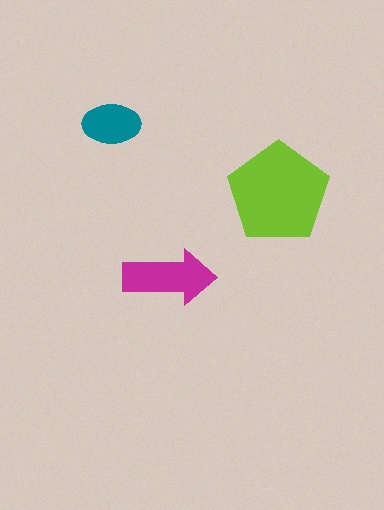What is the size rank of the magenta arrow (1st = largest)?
2nd.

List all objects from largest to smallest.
The lime pentagon, the magenta arrow, the teal ellipse.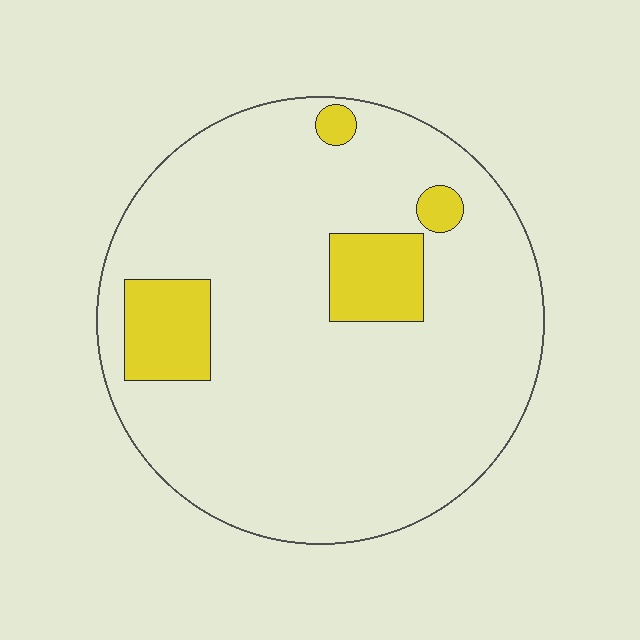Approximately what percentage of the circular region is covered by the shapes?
Approximately 15%.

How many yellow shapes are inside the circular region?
4.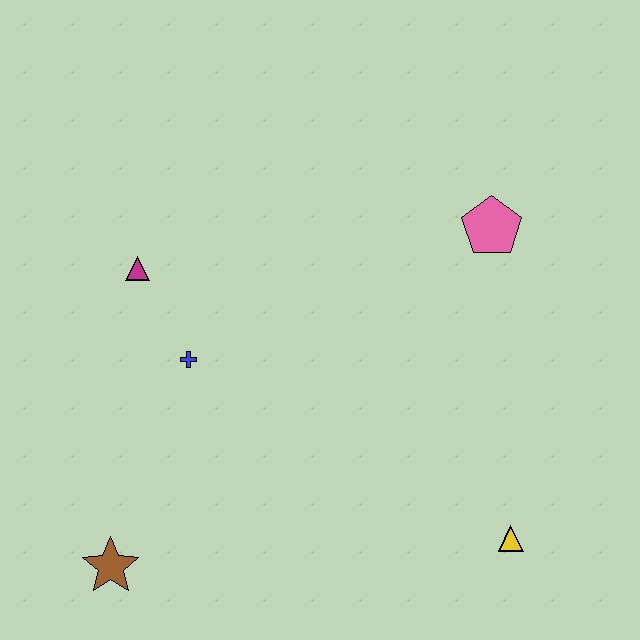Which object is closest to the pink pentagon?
The yellow triangle is closest to the pink pentagon.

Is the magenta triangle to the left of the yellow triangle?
Yes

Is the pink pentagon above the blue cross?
Yes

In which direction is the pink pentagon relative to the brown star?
The pink pentagon is to the right of the brown star.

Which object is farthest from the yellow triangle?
The magenta triangle is farthest from the yellow triangle.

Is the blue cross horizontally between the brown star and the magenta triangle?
No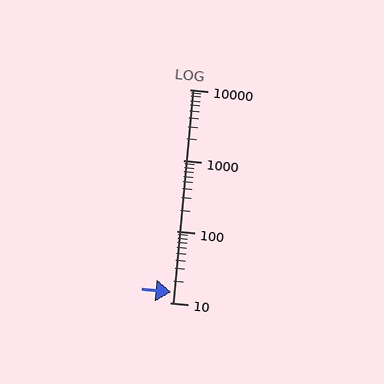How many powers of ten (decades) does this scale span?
The scale spans 3 decades, from 10 to 10000.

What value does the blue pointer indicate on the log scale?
The pointer indicates approximately 14.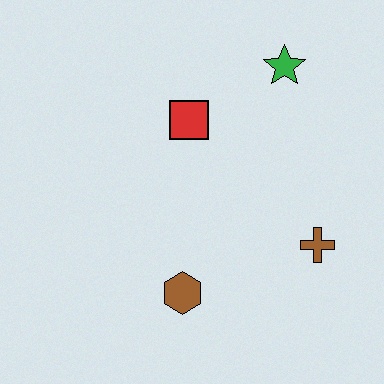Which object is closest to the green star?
The red square is closest to the green star.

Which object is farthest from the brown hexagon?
The green star is farthest from the brown hexagon.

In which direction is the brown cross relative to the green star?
The brown cross is below the green star.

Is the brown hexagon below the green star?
Yes